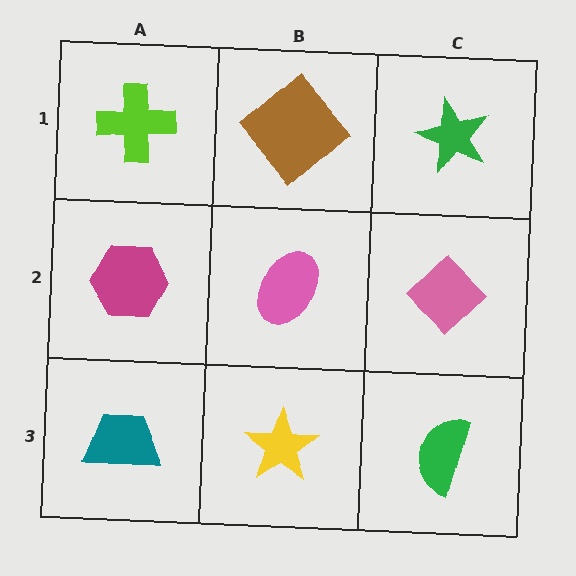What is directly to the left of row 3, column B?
A teal trapezoid.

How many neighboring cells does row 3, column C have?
2.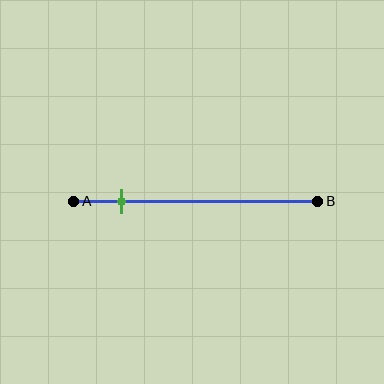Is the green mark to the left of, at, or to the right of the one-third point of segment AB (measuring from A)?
The green mark is to the left of the one-third point of segment AB.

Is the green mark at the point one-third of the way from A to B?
No, the mark is at about 20% from A, not at the 33% one-third point.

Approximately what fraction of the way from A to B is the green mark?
The green mark is approximately 20% of the way from A to B.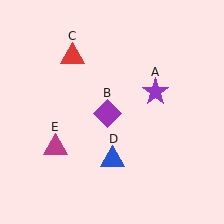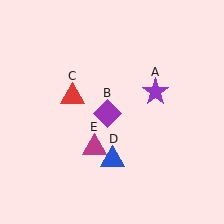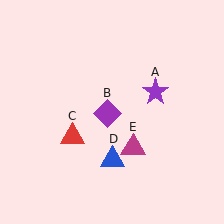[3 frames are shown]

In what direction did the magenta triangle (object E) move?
The magenta triangle (object E) moved right.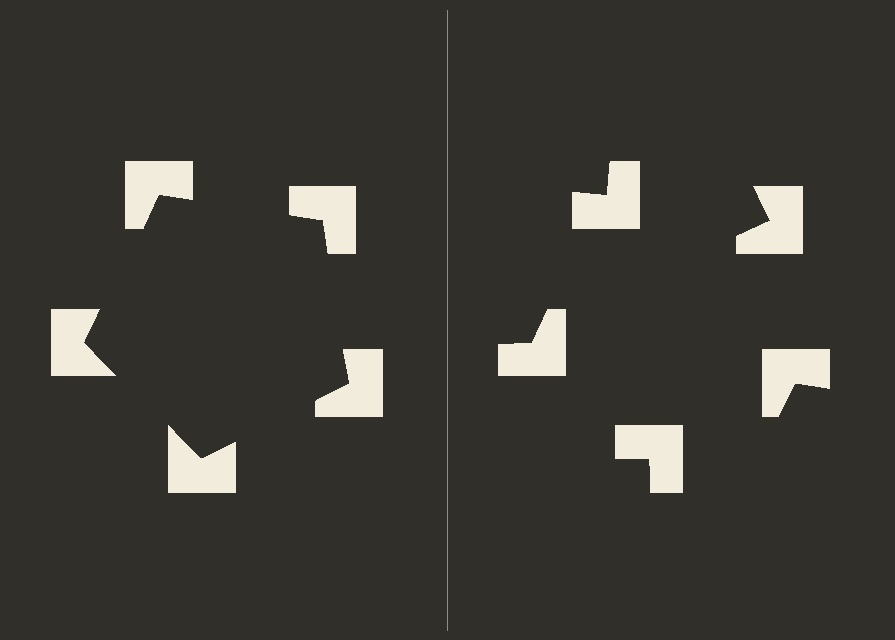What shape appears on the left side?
An illusory pentagon.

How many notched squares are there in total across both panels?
10 — 5 on each side.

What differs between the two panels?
The notched squares are positioned identically on both sides; only the wedge orientations differ. On the left they align to a pentagon; on the right they are misaligned.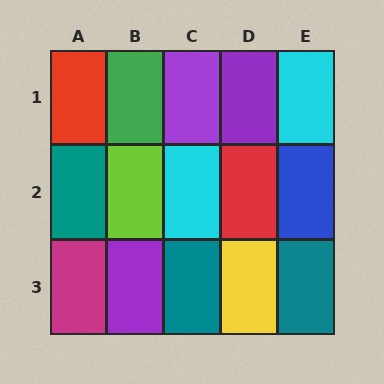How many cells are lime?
1 cell is lime.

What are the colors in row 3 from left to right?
Magenta, purple, teal, yellow, teal.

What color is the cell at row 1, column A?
Red.